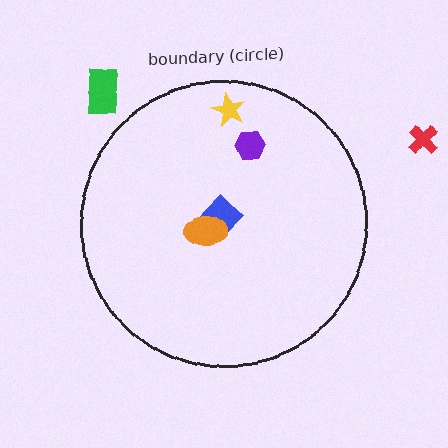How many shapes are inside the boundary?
4 inside, 2 outside.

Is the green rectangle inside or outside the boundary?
Outside.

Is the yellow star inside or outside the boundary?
Inside.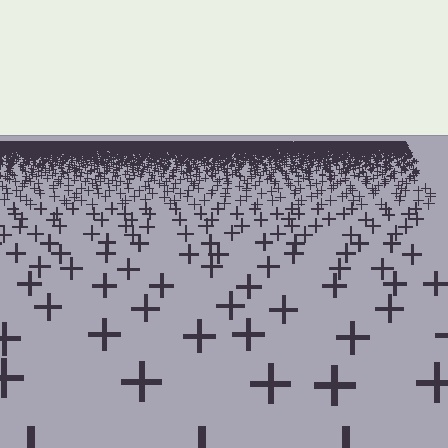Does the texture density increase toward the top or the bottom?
Density increases toward the top.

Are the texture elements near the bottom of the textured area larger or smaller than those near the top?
Larger. Near the bottom, elements are closer to the viewer and appear at a bigger on-screen size.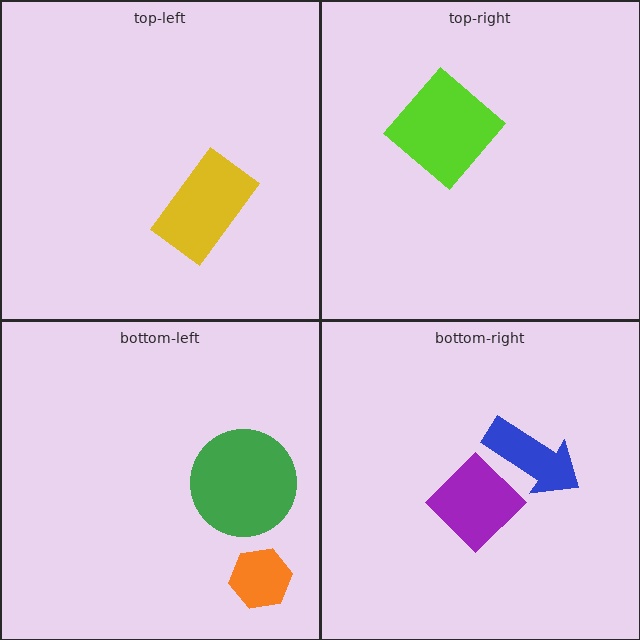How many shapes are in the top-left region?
1.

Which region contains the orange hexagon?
The bottom-left region.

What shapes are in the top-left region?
The yellow rectangle.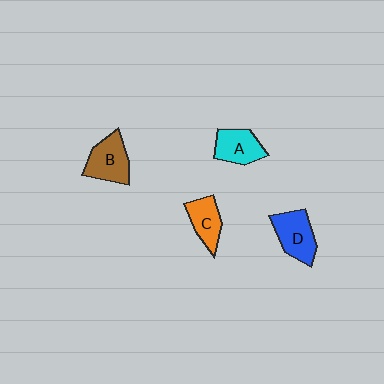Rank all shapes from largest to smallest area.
From largest to smallest: D (blue), B (brown), A (cyan), C (orange).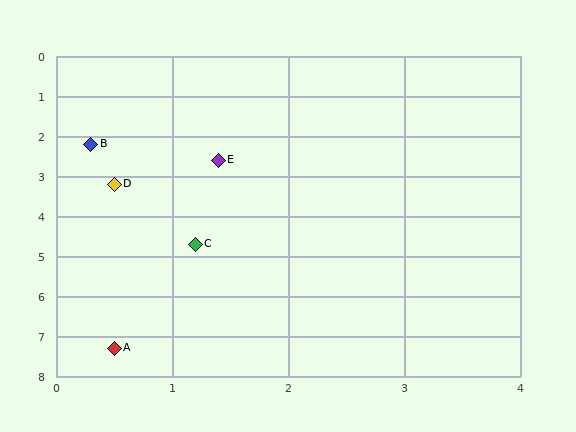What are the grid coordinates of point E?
Point E is at approximately (1.4, 2.6).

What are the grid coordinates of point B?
Point B is at approximately (0.3, 2.2).